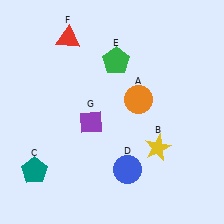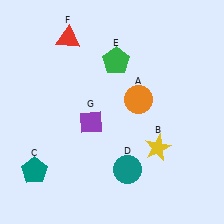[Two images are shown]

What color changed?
The circle (D) changed from blue in Image 1 to teal in Image 2.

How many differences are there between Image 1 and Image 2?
There is 1 difference between the two images.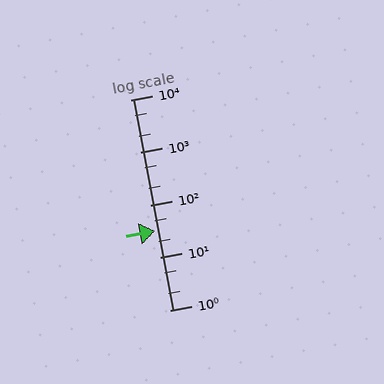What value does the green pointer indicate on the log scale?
The pointer indicates approximately 32.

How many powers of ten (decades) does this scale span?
The scale spans 4 decades, from 1 to 10000.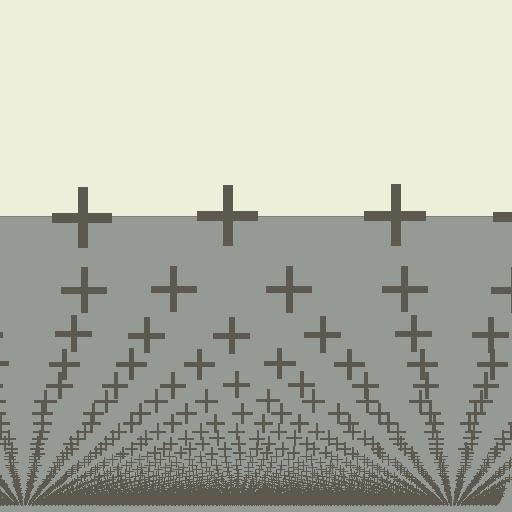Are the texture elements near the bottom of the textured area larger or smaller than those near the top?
Smaller. The gradient is inverted — elements near the bottom are smaller and denser.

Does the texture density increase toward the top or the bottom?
Density increases toward the bottom.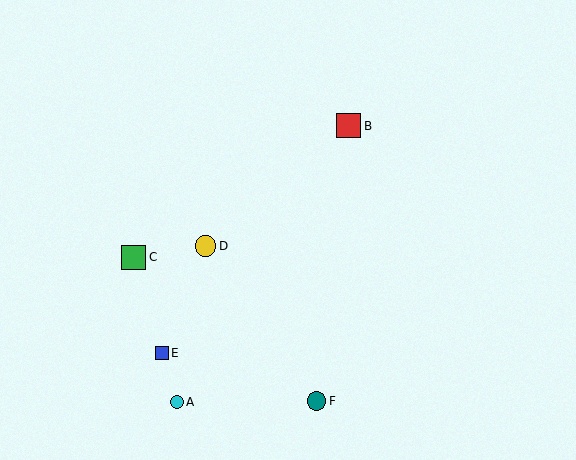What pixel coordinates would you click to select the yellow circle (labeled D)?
Click at (205, 246) to select the yellow circle D.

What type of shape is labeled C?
Shape C is a green square.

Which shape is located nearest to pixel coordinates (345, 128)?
The red square (labeled B) at (348, 126) is nearest to that location.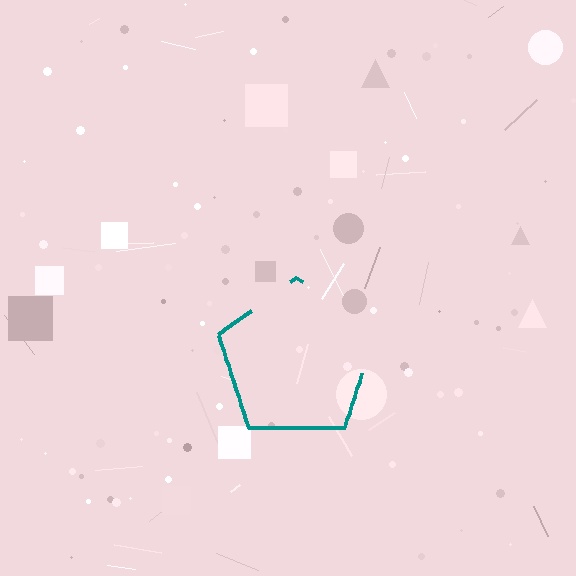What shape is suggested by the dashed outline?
The dashed outline suggests a pentagon.